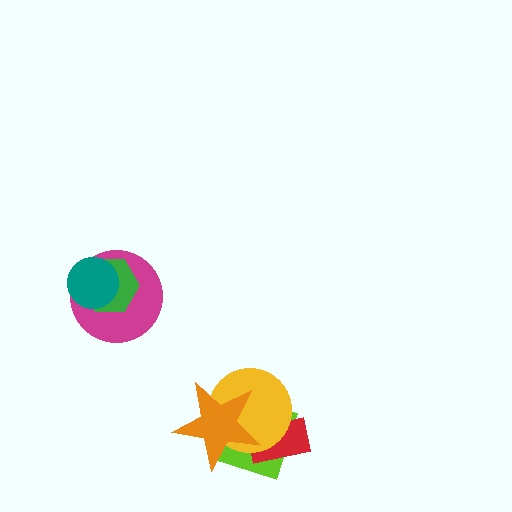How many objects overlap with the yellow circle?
3 objects overlap with the yellow circle.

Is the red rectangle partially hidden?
Yes, it is partially covered by another shape.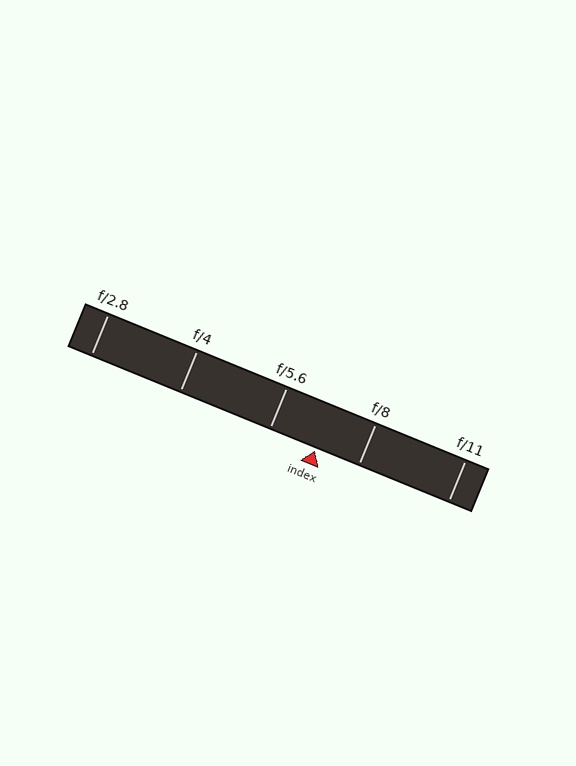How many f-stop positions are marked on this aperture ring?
There are 5 f-stop positions marked.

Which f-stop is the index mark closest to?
The index mark is closest to f/8.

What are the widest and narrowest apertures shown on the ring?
The widest aperture shown is f/2.8 and the narrowest is f/11.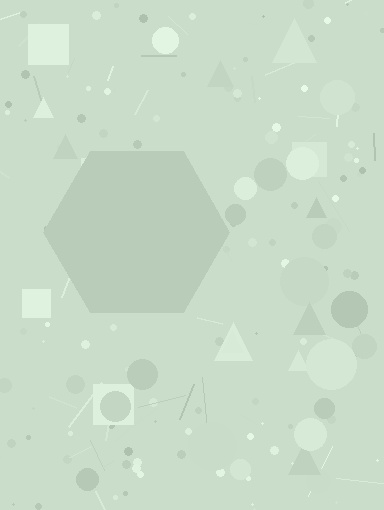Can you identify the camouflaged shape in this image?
The camouflaged shape is a hexagon.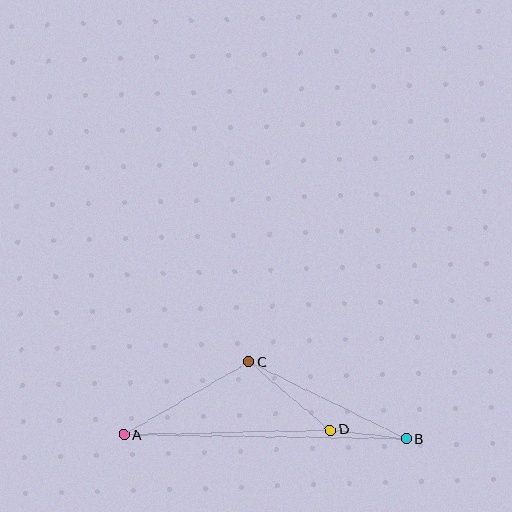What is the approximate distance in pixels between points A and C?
The distance between A and C is approximately 145 pixels.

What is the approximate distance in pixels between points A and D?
The distance between A and D is approximately 207 pixels.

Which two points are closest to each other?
Points B and D are closest to each other.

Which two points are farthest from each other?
Points A and B are farthest from each other.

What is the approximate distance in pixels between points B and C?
The distance between B and C is approximately 175 pixels.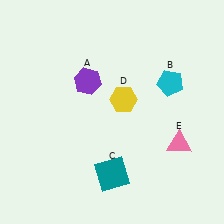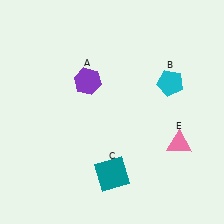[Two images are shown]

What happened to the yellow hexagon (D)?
The yellow hexagon (D) was removed in Image 2. It was in the top-right area of Image 1.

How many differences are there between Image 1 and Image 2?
There is 1 difference between the two images.